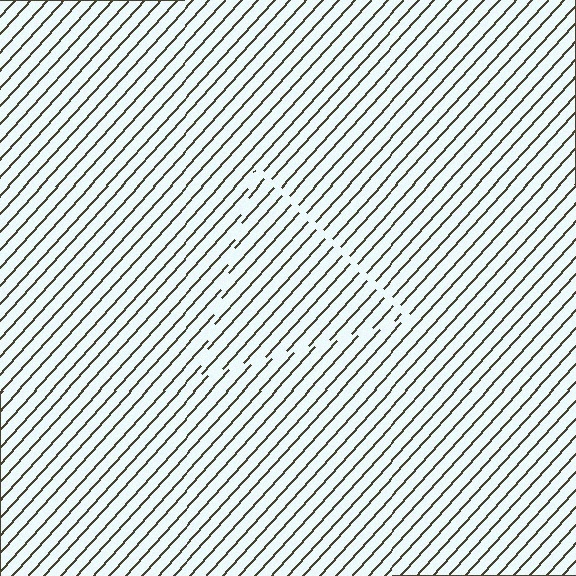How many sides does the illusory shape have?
3 sides — the line-ends trace a triangle.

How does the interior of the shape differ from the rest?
The interior of the shape contains the same grating, shifted by half a period — the contour is defined by the phase discontinuity where line-ends from the inner and outer gratings abut.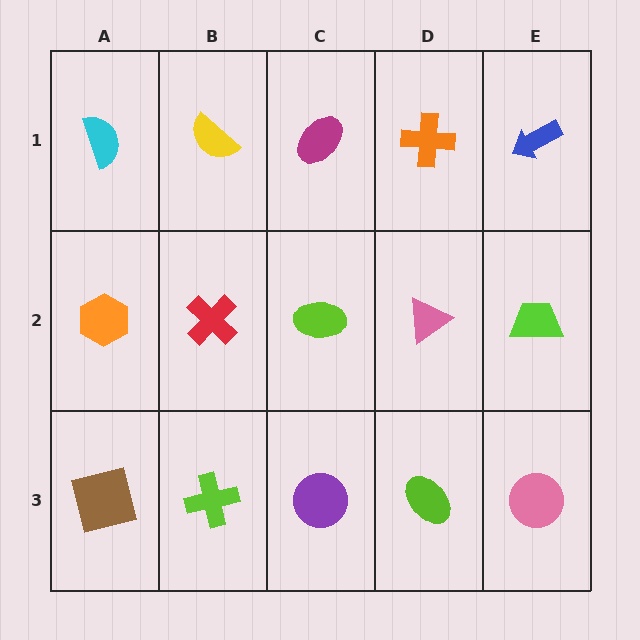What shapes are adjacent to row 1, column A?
An orange hexagon (row 2, column A), a yellow semicircle (row 1, column B).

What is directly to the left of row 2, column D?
A lime ellipse.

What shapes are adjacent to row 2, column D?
An orange cross (row 1, column D), a lime ellipse (row 3, column D), a lime ellipse (row 2, column C), a lime trapezoid (row 2, column E).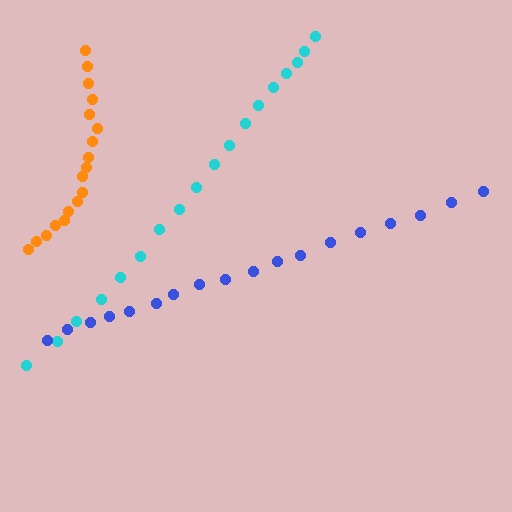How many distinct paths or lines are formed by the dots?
There are 3 distinct paths.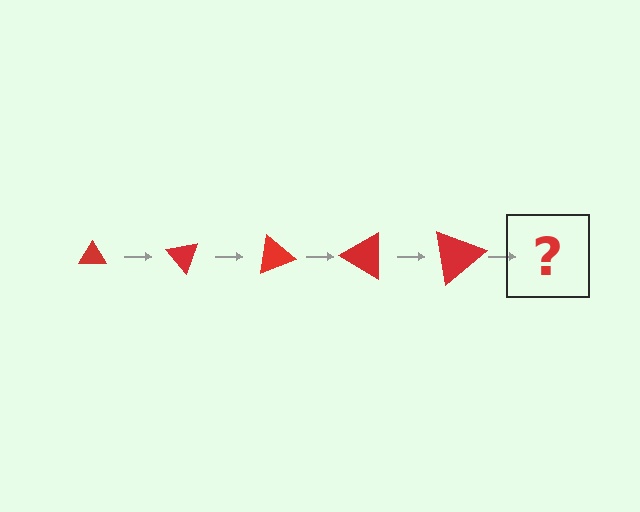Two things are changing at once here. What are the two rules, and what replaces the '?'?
The two rules are that the triangle grows larger each step and it rotates 50 degrees each step. The '?' should be a triangle, larger than the previous one and rotated 250 degrees from the start.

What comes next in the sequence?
The next element should be a triangle, larger than the previous one and rotated 250 degrees from the start.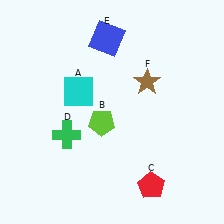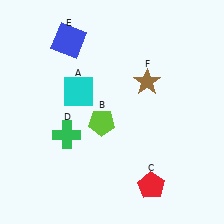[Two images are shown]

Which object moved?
The blue square (E) moved left.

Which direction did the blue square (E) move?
The blue square (E) moved left.